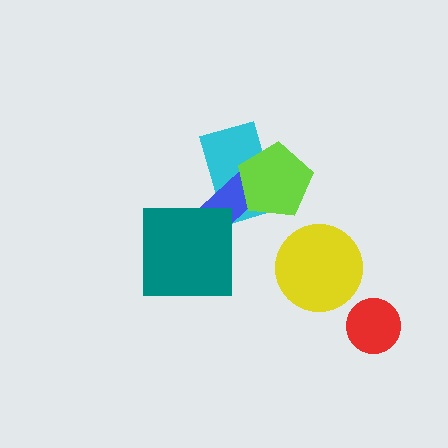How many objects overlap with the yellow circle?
0 objects overlap with the yellow circle.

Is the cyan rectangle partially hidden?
Yes, it is partially covered by another shape.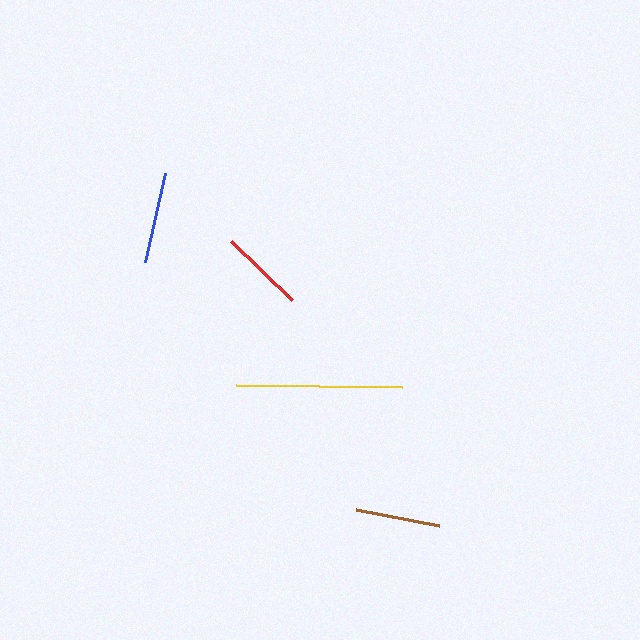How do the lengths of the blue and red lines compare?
The blue and red lines are approximately the same length.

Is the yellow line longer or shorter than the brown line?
The yellow line is longer than the brown line.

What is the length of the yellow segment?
The yellow segment is approximately 166 pixels long.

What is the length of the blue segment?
The blue segment is approximately 91 pixels long.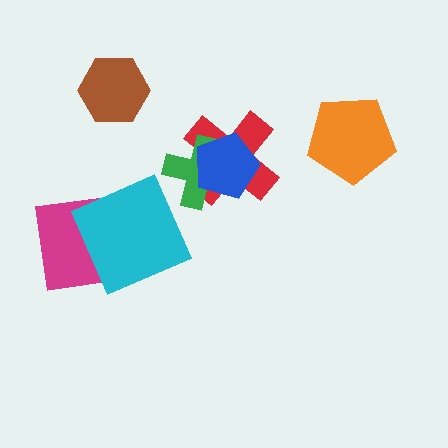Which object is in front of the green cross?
The blue pentagon is in front of the green cross.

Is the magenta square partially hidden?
Yes, it is partially covered by another shape.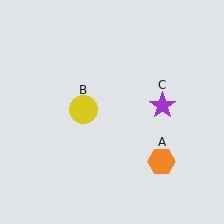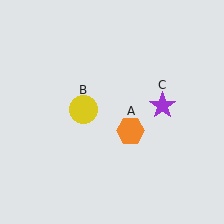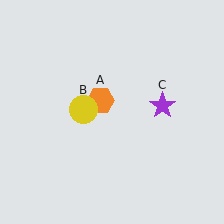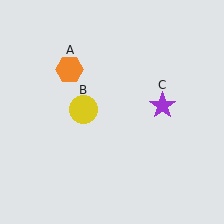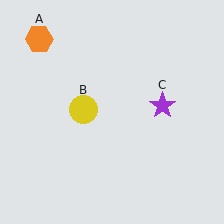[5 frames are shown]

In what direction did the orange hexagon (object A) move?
The orange hexagon (object A) moved up and to the left.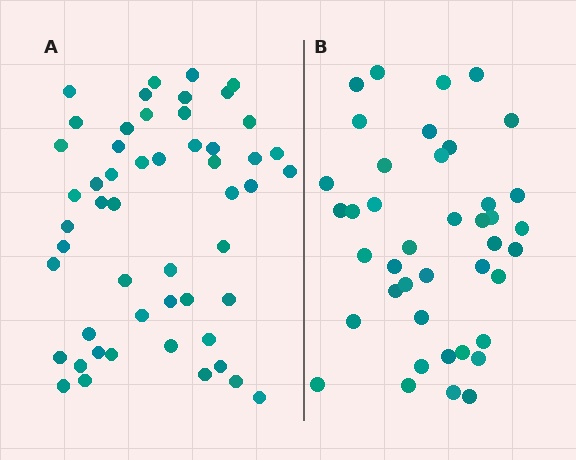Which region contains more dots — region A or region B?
Region A (the left region) has more dots.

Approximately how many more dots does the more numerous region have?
Region A has roughly 12 or so more dots than region B.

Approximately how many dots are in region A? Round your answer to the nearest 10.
About 50 dots. (The exact count is 52, which rounds to 50.)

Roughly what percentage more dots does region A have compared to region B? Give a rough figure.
About 25% more.